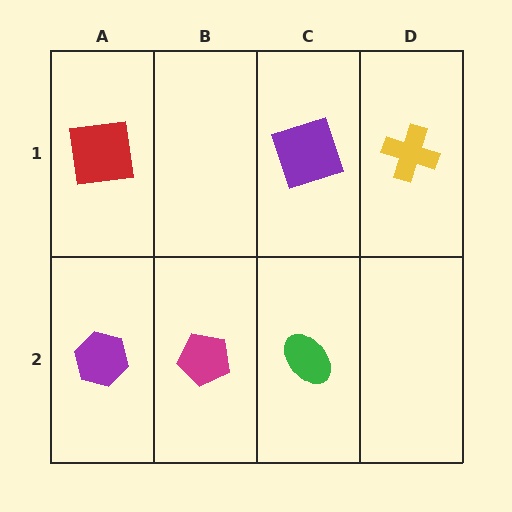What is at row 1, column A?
A red square.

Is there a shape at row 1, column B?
No, that cell is empty.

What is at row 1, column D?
A yellow cross.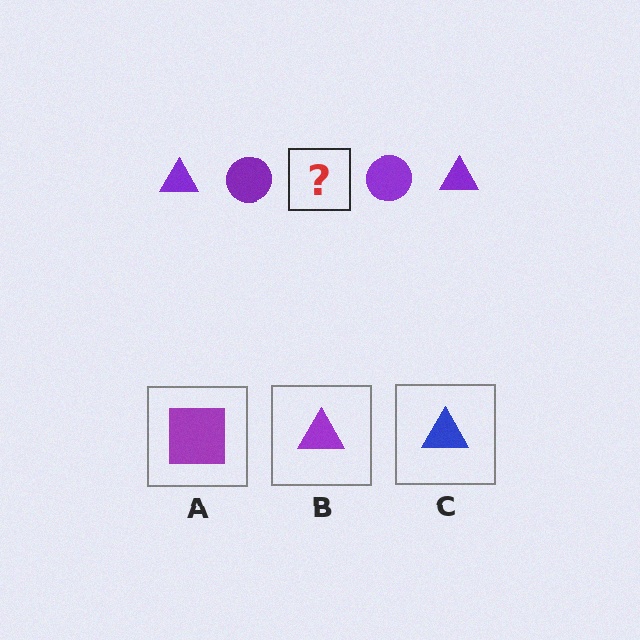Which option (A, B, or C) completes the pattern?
B.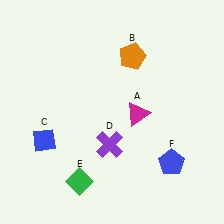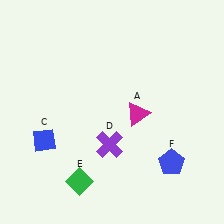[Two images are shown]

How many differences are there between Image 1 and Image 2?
There is 1 difference between the two images.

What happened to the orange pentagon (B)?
The orange pentagon (B) was removed in Image 2. It was in the top-right area of Image 1.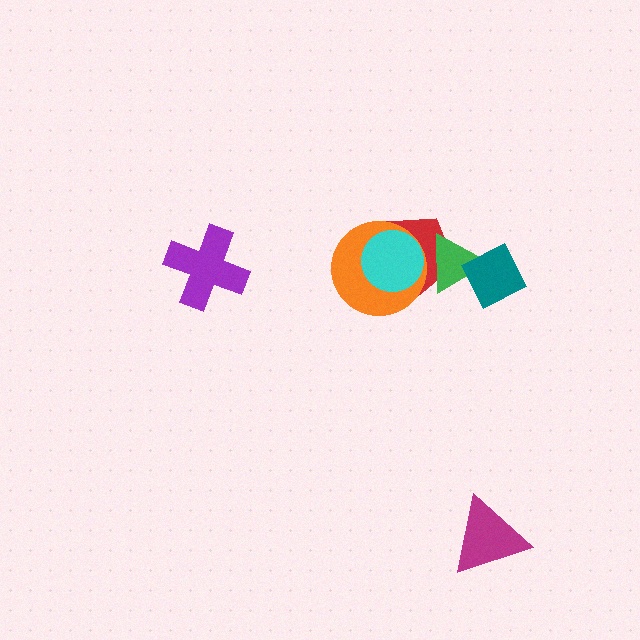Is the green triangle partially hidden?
Yes, it is partially covered by another shape.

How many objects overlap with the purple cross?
0 objects overlap with the purple cross.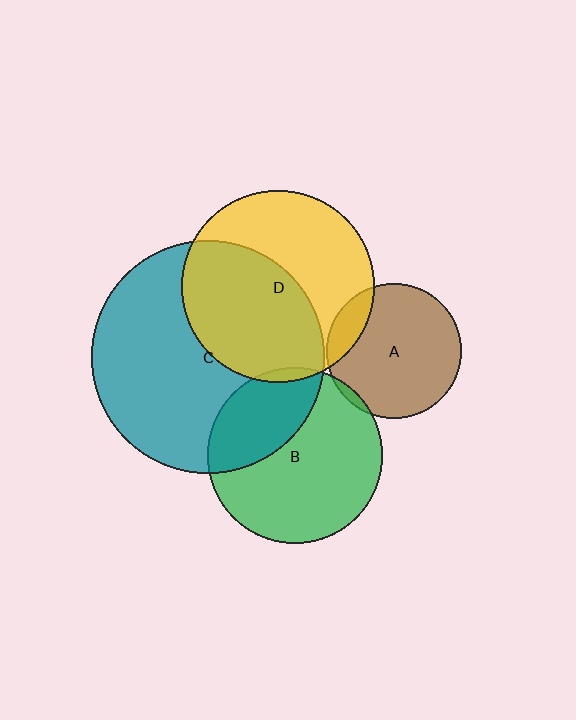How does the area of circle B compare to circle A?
Approximately 1.7 times.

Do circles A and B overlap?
Yes.